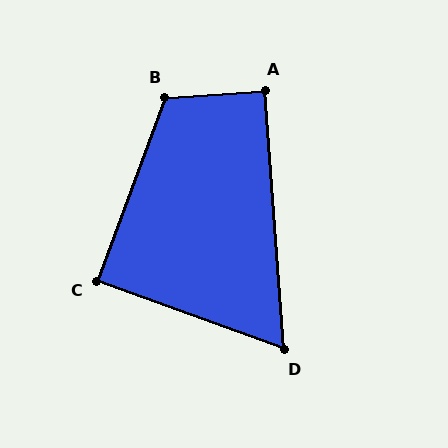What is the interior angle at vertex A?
Approximately 90 degrees (approximately right).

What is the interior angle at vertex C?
Approximately 90 degrees (approximately right).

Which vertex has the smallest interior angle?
D, at approximately 66 degrees.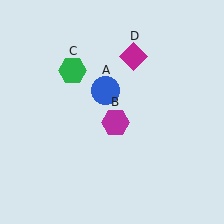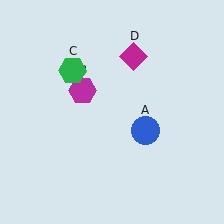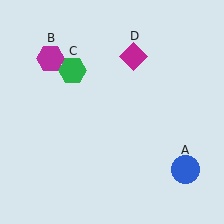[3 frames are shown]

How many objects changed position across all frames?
2 objects changed position: blue circle (object A), magenta hexagon (object B).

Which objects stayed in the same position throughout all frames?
Green hexagon (object C) and magenta diamond (object D) remained stationary.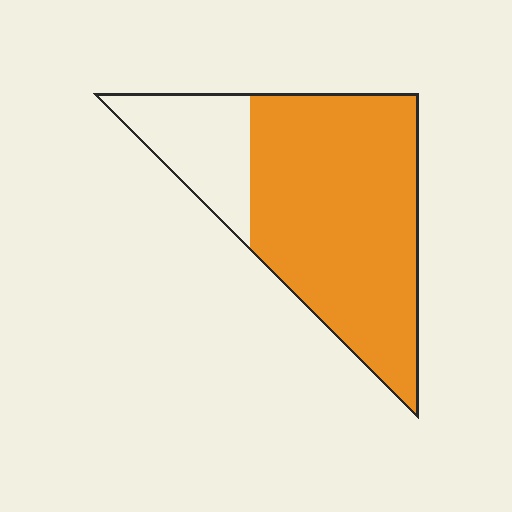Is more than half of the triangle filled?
Yes.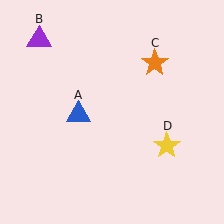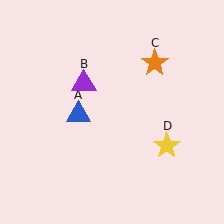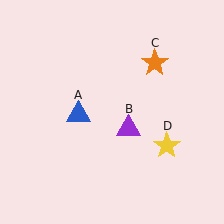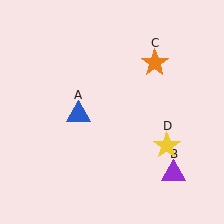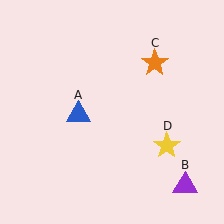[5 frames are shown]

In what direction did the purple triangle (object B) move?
The purple triangle (object B) moved down and to the right.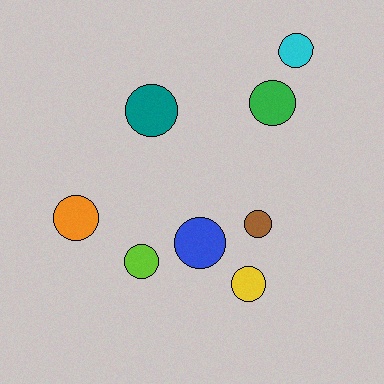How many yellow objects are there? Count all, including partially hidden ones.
There is 1 yellow object.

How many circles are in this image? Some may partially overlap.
There are 8 circles.